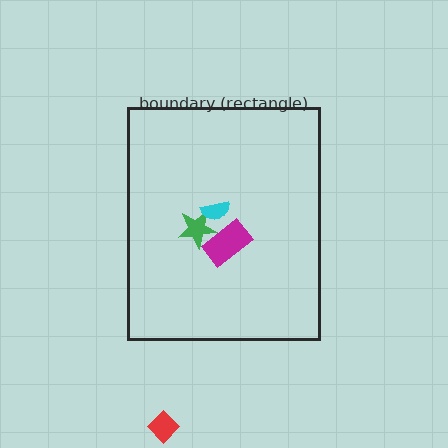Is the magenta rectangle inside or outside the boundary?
Inside.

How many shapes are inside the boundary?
3 inside, 1 outside.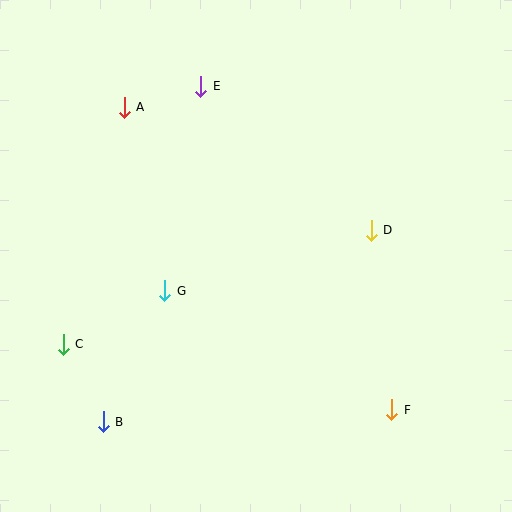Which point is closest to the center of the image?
Point G at (165, 291) is closest to the center.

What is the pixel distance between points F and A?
The distance between F and A is 404 pixels.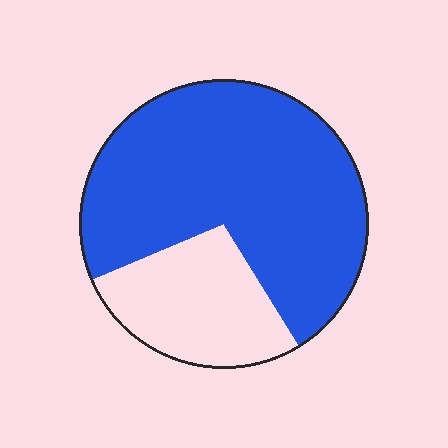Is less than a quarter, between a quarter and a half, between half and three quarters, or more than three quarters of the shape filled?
Between half and three quarters.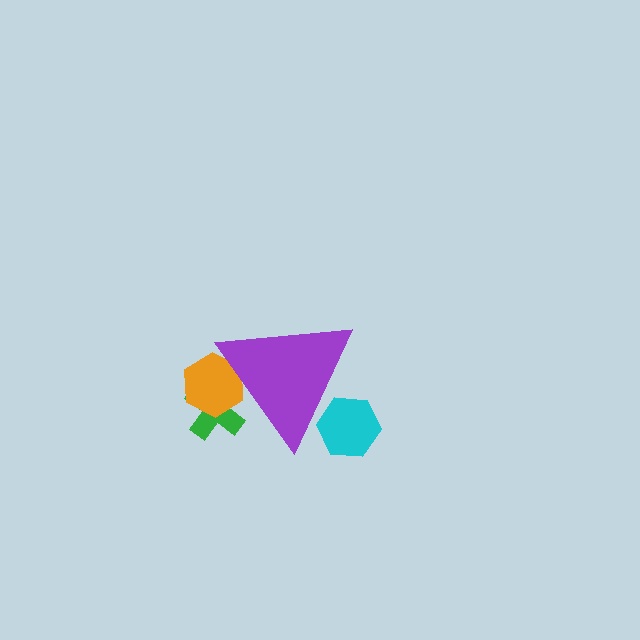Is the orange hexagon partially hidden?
Yes, the orange hexagon is partially hidden behind the purple triangle.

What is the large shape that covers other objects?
A purple triangle.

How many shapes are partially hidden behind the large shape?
3 shapes are partially hidden.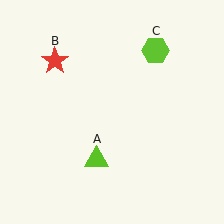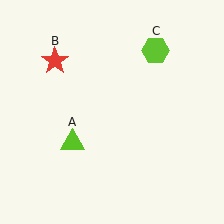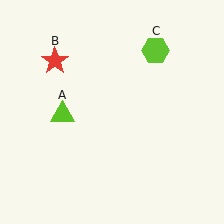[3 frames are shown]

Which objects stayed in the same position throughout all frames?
Red star (object B) and lime hexagon (object C) remained stationary.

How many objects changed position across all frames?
1 object changed position: lime triangle (object A).